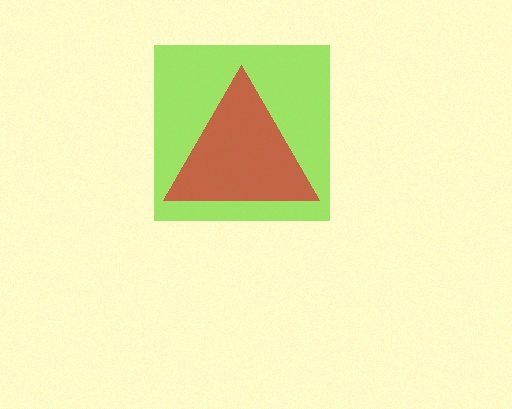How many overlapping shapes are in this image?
There are 2 overlapping shapes in the image.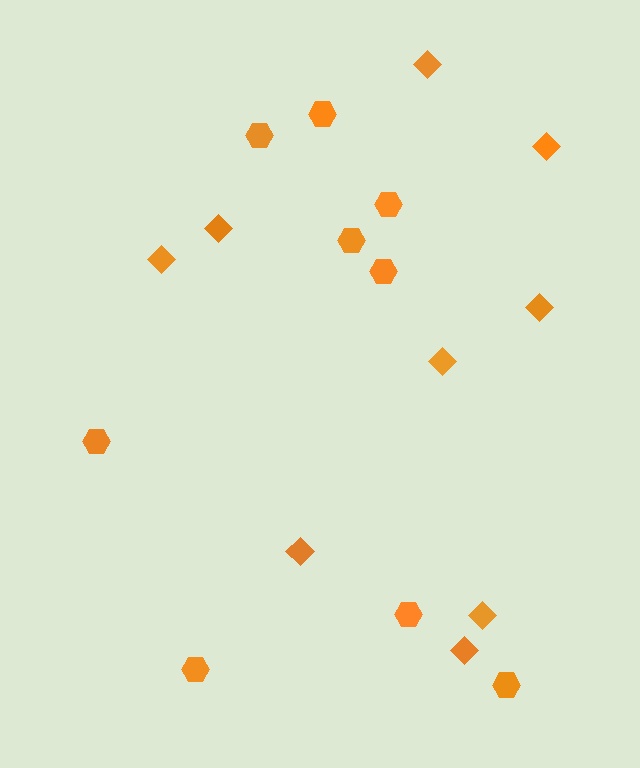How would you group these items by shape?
There are 2 groups: one group of hexagons (9) and one group of diamonds (9).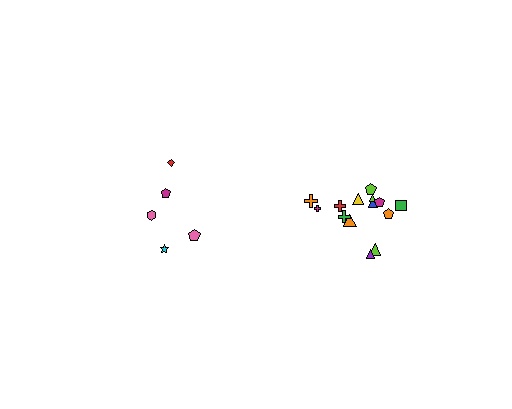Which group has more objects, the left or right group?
The right group.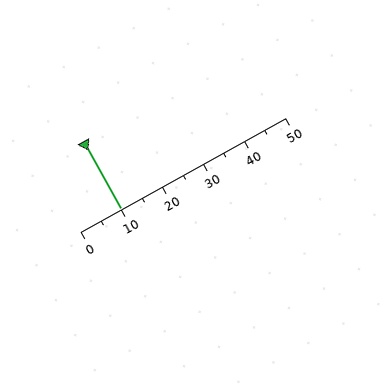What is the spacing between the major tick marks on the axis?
The major ticks are spaced 10 apart.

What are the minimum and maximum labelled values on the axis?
The axis runs from 0 to 50.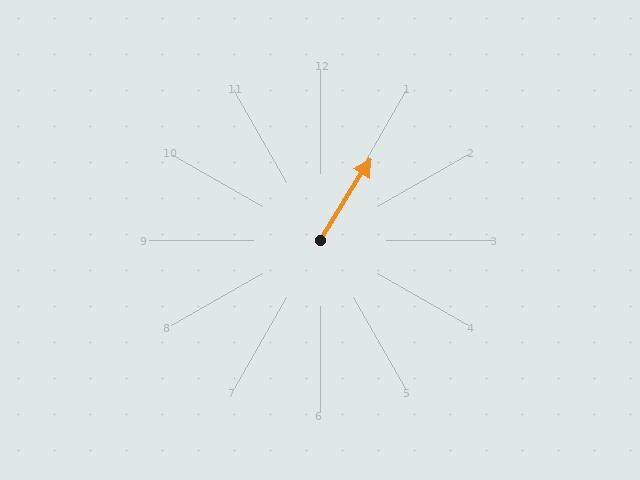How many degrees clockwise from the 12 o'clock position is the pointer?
Approximately 32 degrees.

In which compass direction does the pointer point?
Northeast.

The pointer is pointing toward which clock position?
Roughly 1 o'clock.